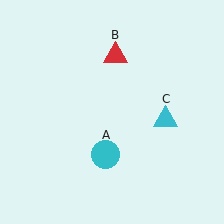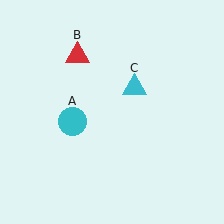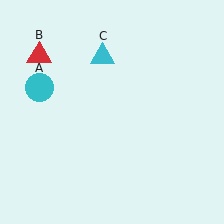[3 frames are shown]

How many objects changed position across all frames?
3 objects changed position: cyan circle (object A), red triangle (object B), cyan triangle (object C).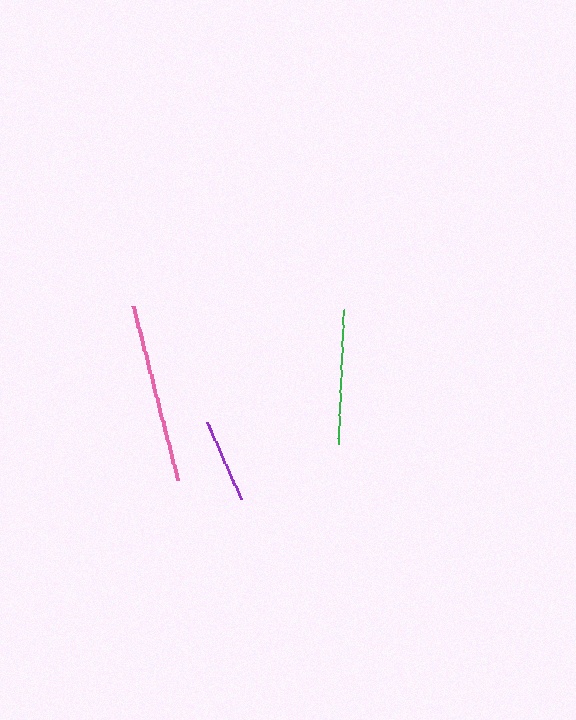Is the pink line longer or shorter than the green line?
The pink line is longer than the green line.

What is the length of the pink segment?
The pink segment is approximately 179 pixels long.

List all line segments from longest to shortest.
From longest to shortest: pink, green, purple.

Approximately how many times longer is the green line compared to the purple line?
The green line is approximately 1.6 times the length of the purple line.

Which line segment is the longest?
The pink line is the longest at approximately 179 pixels.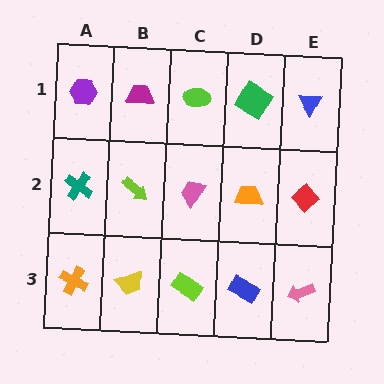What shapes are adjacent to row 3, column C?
A pink trapezoid (row 2, column C), a yellow trapezoid (row 3, column B), a blue rectangle (row 3, column D).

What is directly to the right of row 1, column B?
A lime ellipse.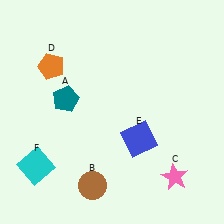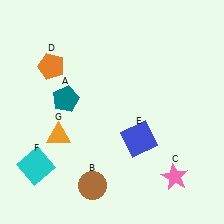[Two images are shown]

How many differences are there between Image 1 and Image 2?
There is 1 difference between the two images.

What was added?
An orange triangle (G) was added in Image 2.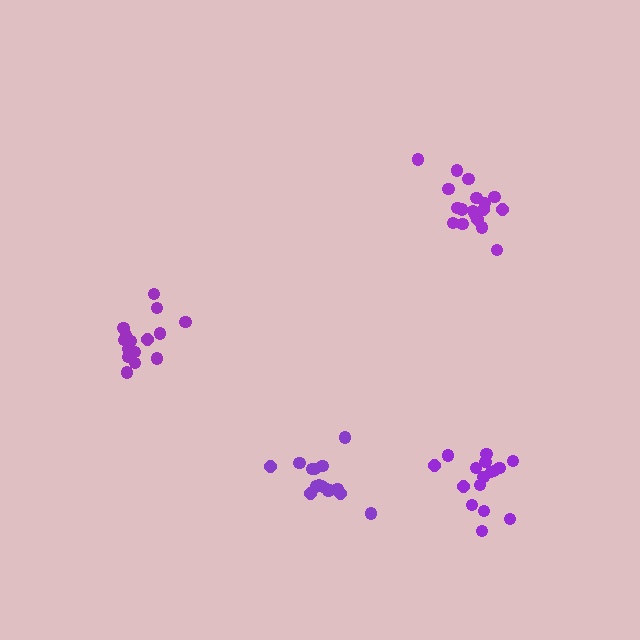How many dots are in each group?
Group 1: 16 dots, Group 2: 16 dots, Group 3: 18 dots, Group 4: 15 dots (65 total).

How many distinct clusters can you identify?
There are 4 distinct clusters.